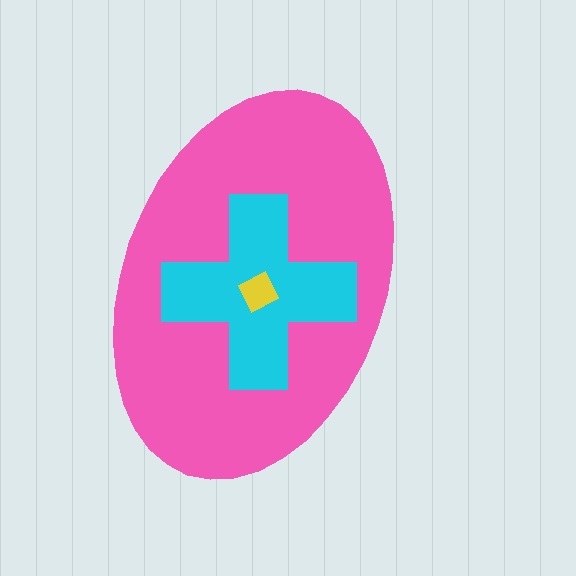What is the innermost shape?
The yellow diamond.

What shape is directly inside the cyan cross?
The yellow diamond.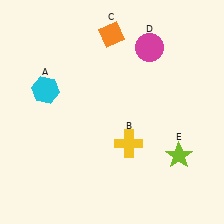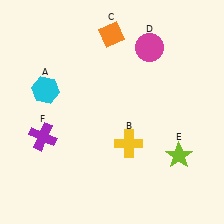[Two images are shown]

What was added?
A purple cross (F) was added in Image 2.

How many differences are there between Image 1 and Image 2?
There is 1 difference between the two images.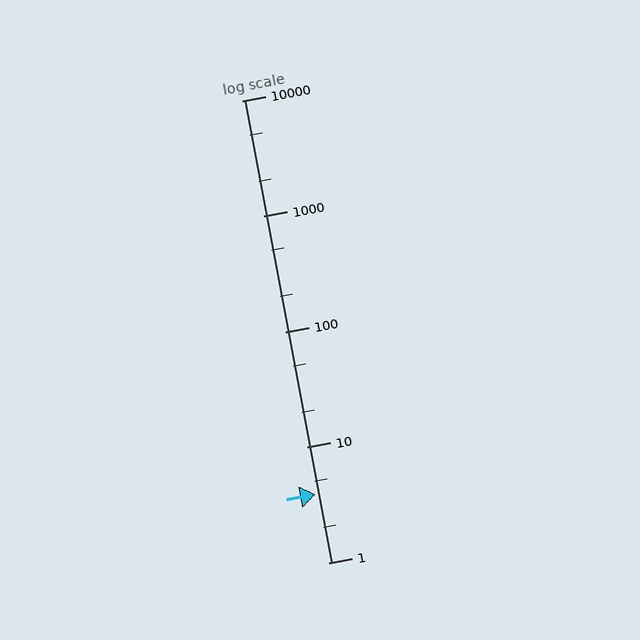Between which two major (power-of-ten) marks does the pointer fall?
The pointer is between 1 and 10.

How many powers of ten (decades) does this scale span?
The scale spans 4 decades, from 1 to 10000.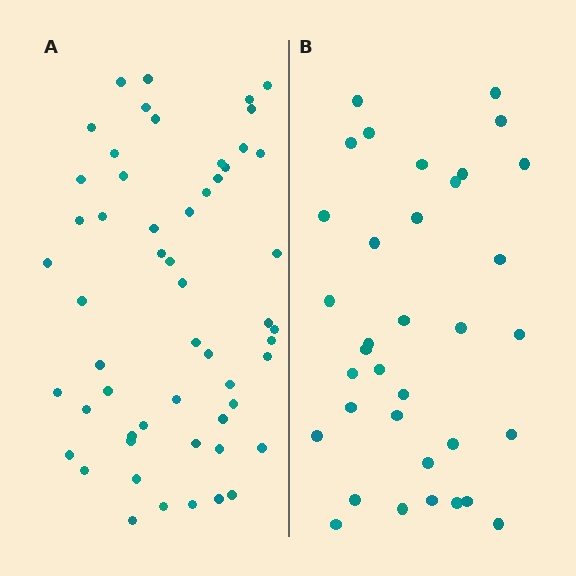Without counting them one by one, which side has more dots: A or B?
Region A (the left region) has more dots.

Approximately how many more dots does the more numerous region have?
Region A has approximately 20 more dots than region B.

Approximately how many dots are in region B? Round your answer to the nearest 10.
About 40 dots. (The exact count is 35, which rounds to 40.)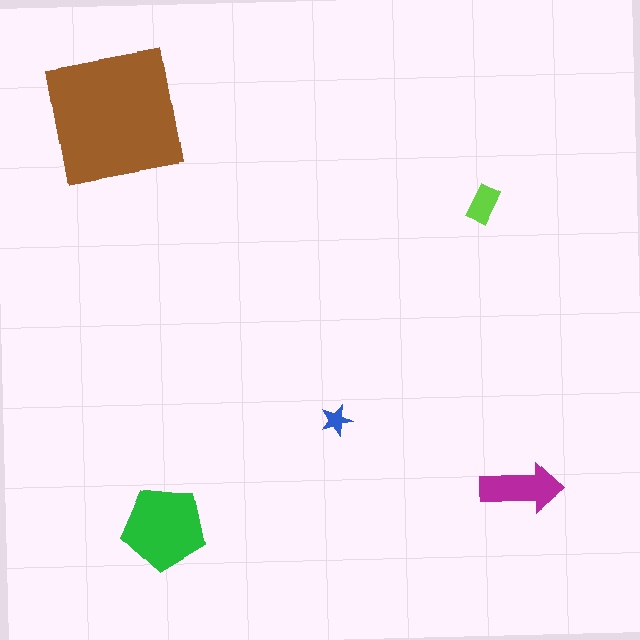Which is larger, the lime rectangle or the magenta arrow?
The magenta arrow.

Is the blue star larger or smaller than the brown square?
Smaller.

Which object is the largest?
The brown square.